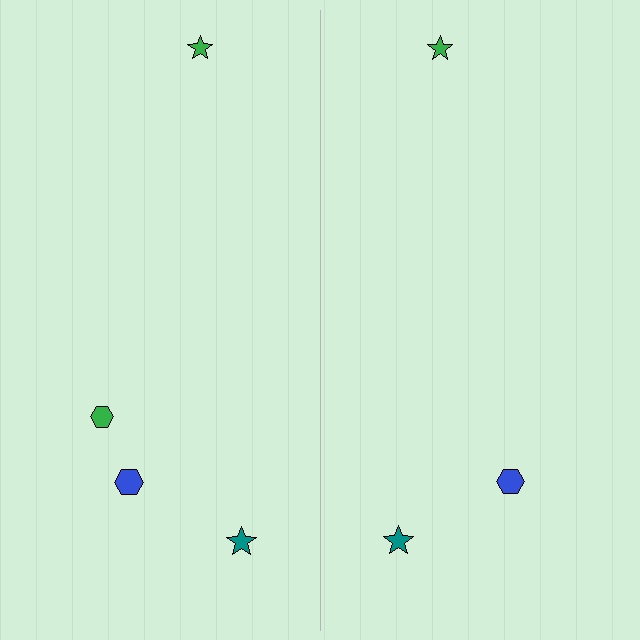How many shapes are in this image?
There are 7 shapes in this image.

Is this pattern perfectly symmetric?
No, the pattern is not perfectly symmetric. A green hexagon is missing from the right side.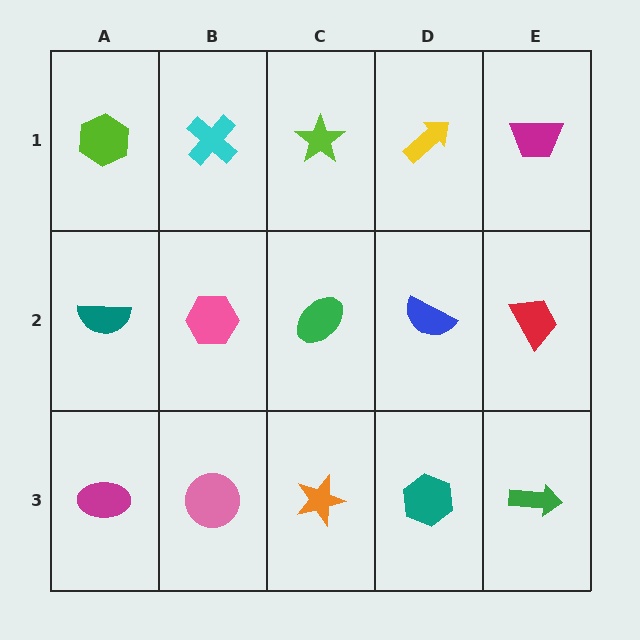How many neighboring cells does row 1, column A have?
2.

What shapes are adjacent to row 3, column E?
A red trapezoid (row 2, column E), a teal hexagon (row 3, column D).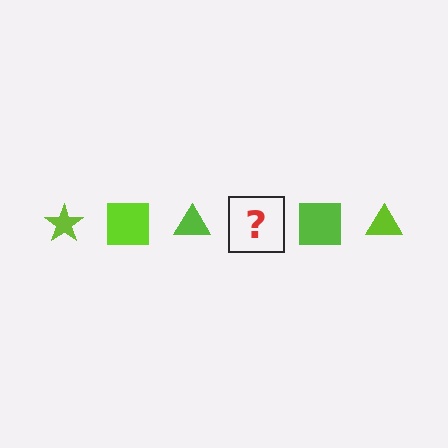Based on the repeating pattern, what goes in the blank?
The blank should be a lime star.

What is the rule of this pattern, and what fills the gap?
The rule is that the pattern cycles through star, square, triangle shapes in lime. The gap should be filled with a lime star.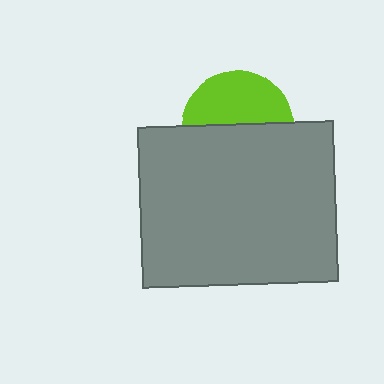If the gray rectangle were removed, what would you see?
You would see the complete lime circle.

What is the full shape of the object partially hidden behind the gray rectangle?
The partially hidden object is a lime circle.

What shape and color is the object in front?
The object in front is a gray rectangle.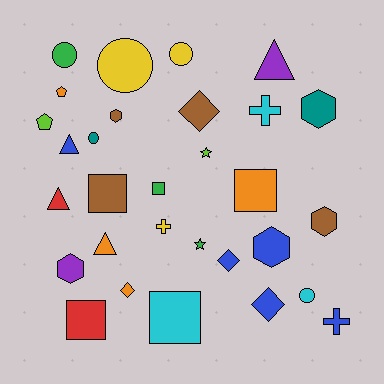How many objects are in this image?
There are 30 objects.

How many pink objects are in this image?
There are no pink objects.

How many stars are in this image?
There are 2 stars.